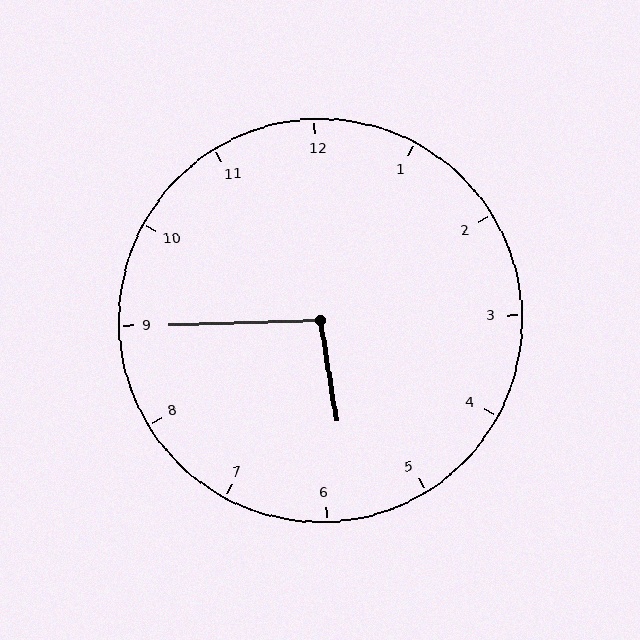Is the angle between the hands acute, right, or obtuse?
It is obtuse.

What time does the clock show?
5:45.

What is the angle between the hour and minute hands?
Approximately 98 degrees.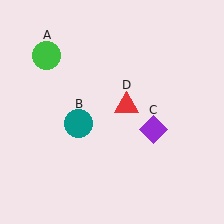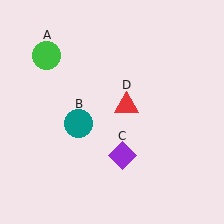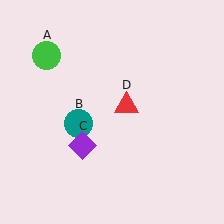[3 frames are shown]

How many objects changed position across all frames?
1 object changed position: purple diamond (object C).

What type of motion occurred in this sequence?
The purple diamond (object C) rotated clockwise around the center of the scene.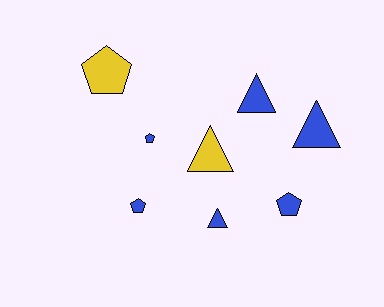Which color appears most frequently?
Blue, with 6 objects.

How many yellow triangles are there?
There is 1 yellow triangle.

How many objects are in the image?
There are 8 objects.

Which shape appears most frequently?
Triangle, with 4 objects.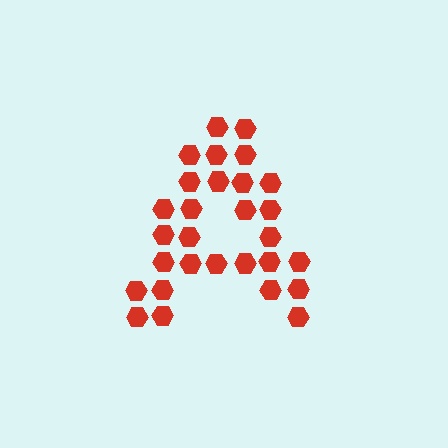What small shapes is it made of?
It is made of small hexagons.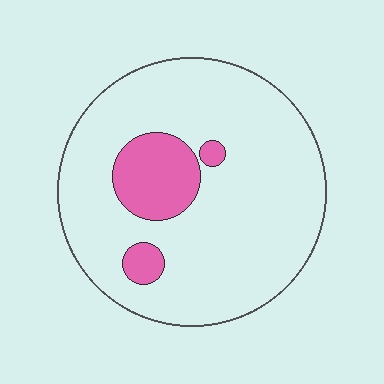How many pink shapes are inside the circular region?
3.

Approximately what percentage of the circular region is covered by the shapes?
Approximately 15%.